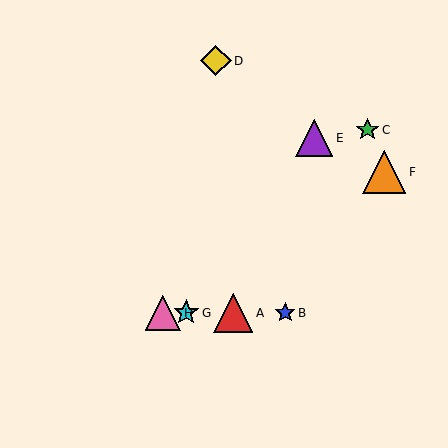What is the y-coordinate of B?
Object B is at y≈313.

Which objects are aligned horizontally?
Objects A, B, G, H are aligned horizontally.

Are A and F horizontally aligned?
No, A is at y≈313 and F is at y≈172.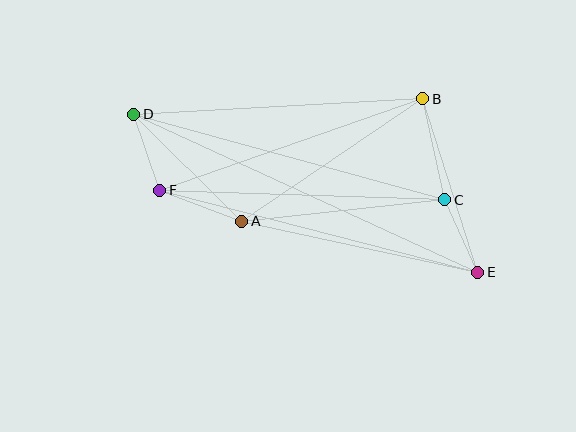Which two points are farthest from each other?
Points D and E are farthest from each other.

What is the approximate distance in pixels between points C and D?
The distance between C and D is approximately 323 pixels.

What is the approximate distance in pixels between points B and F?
The distance between B and F is approximately 278 pixels.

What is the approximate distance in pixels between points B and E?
The distance between B and E is approximately 182 pixels.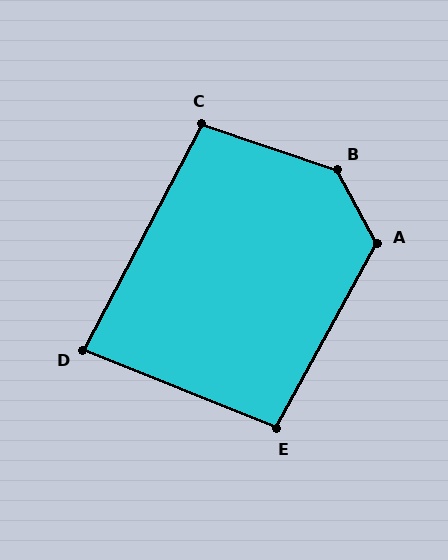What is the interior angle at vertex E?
Approximately 97 degrees (obtuse).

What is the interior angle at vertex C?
Approximately 99 degrees (obtuse).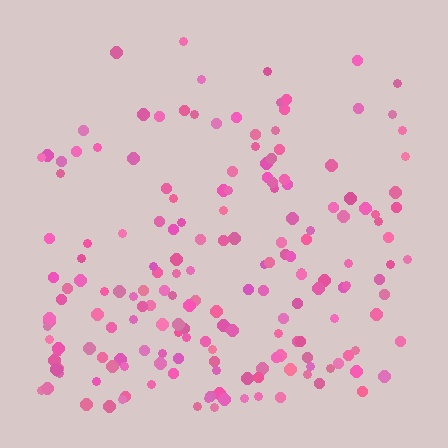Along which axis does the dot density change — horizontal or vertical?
Vertical.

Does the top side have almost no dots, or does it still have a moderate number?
Still a moderate number, just noticeably fewer than the bottom.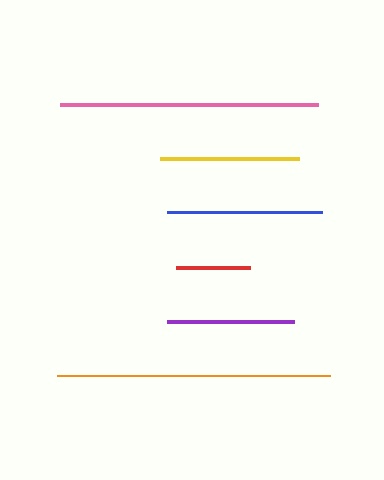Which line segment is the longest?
The orange line is the longest at approximately 273 pixels.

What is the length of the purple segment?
The purple segment is approximately 126 pixels long.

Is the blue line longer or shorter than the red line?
The blue line is longer than the red line.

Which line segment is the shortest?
The red line is the shortest at approximately 73 pixels.